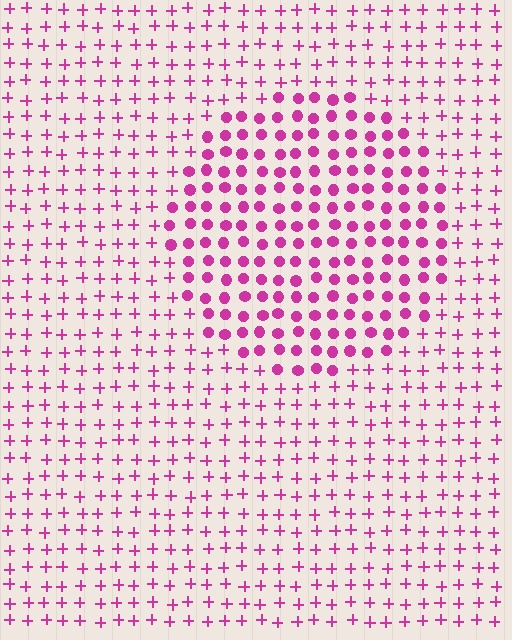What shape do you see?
I see a circle.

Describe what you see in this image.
The image is filled with small magenta elements arranged in a uniform grid. A circle-shaped region contains circles, while the surrounding area contains plus signs. The boundary is defined purely by the change in element shape.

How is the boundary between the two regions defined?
The boundary is defined by a change in element shape: circles inside vs. plus signs outside. All elements share the same color and spacing.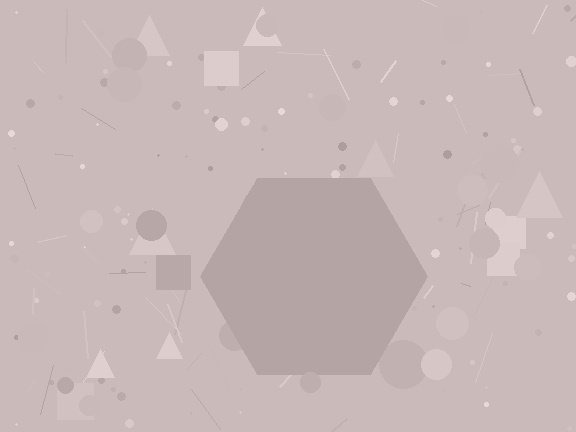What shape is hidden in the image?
A hexagon is hidden in the image.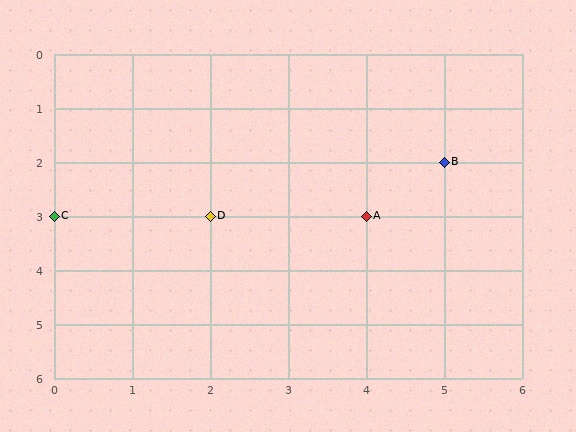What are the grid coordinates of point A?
Point A is at grid coordinates (4, 3).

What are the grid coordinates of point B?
Point B is at grid coordinates (5, 2).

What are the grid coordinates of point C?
Point C is at grid coordinates (0, 3).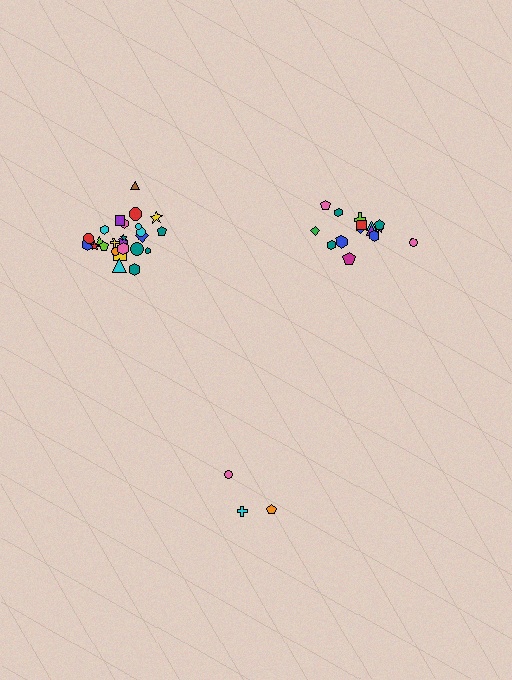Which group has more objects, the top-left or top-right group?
The top-left group.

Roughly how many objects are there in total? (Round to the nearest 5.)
Roughly 45 objects in total.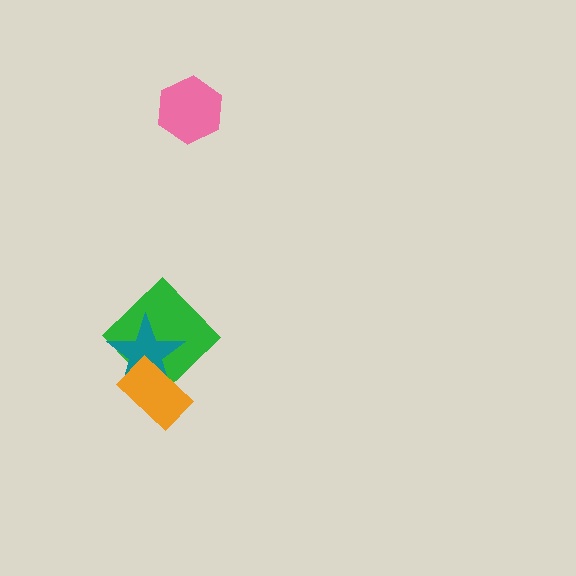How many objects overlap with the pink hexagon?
0 objects overlap with the pink hexagon.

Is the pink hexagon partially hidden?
No, no other shape covers it.